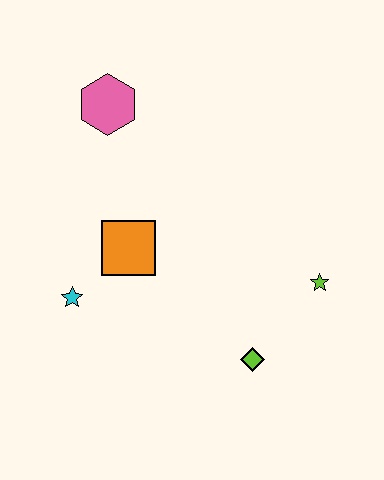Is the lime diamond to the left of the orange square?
No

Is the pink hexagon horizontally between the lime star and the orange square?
No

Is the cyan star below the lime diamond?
No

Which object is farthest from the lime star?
The pink hexagon is farthest from the lime star.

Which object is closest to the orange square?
The cyan star is closest to the orange square.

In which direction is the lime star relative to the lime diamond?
The lime star is above the lime diamond.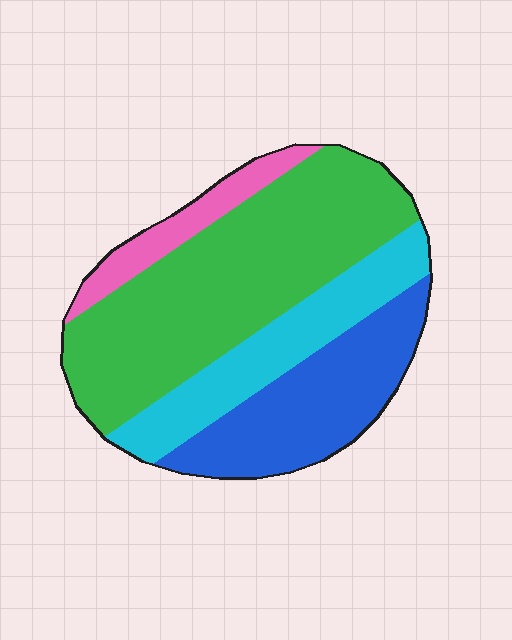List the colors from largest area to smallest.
From largest to smallest: green, blue, cyan, pink.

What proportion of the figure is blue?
Blue takes up less than a quarter of the figure.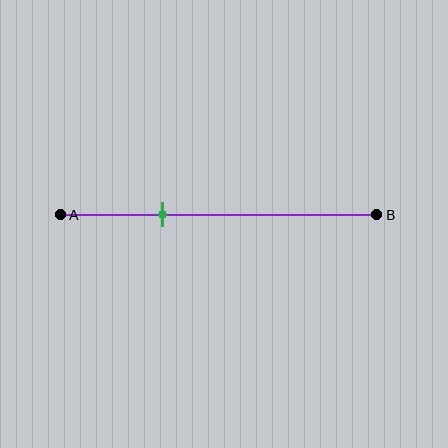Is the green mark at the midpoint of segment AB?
No, the mark is at about 30% from A, not at the 50% midpoint.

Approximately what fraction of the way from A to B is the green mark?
The green mark is approximately 30% of the way from A to B.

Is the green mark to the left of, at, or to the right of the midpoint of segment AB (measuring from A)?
The green mark is to the left of the midpoint of segment AB.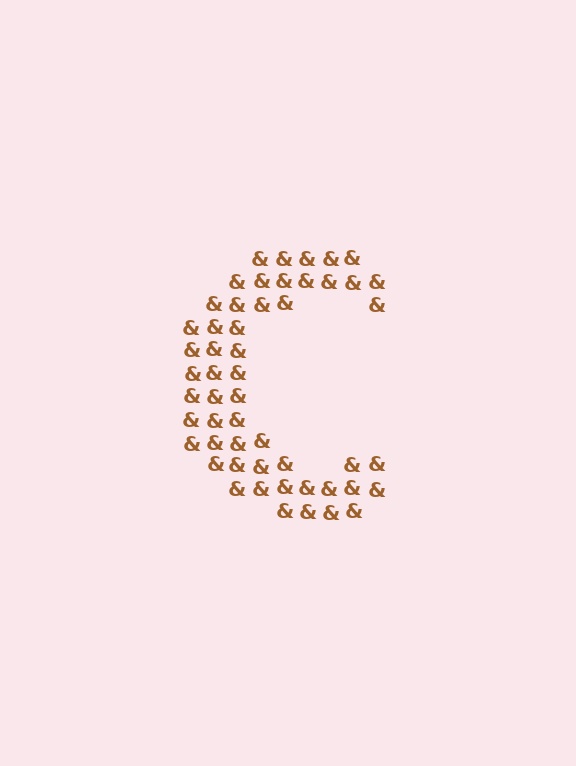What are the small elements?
The small elements are ampersands.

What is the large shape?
The large shape is the letter C.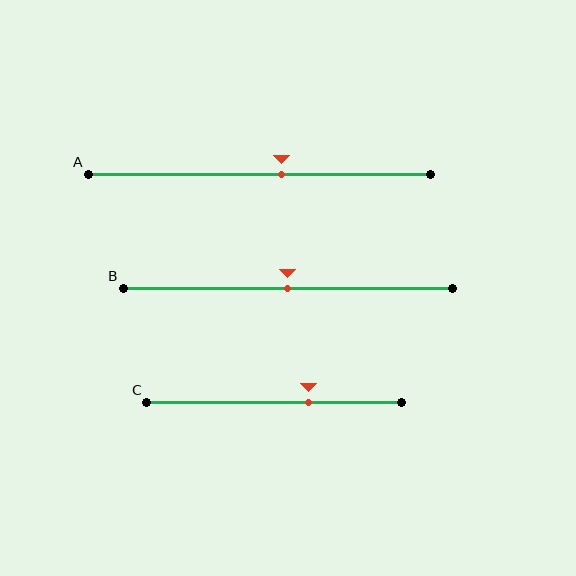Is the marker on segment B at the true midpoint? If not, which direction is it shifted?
Yes, the marker on segment B is at the true midpoint.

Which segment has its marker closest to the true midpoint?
Segment B has its marker closest to the true midpoint.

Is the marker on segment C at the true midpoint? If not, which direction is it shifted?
No, the marker on segment C is shifted to the right by about 13% of the segment length.